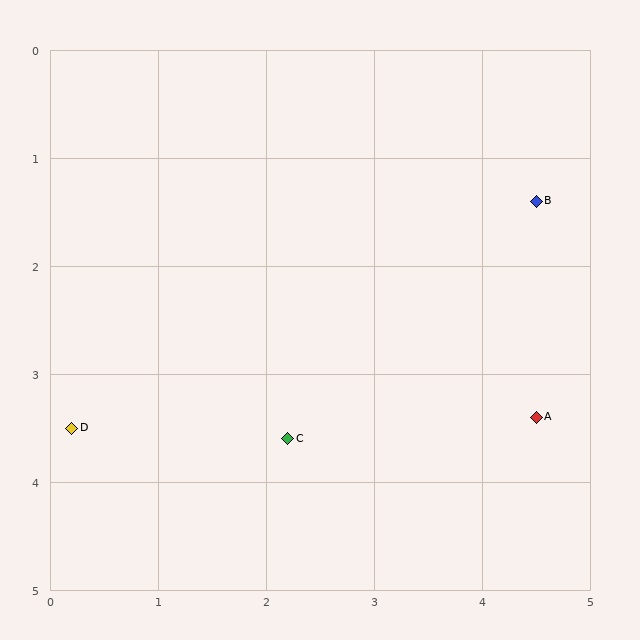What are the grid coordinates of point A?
Point A is at approximately (4.5, 3.4).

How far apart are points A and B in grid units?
Points A and B are about 2.0 grid units apart.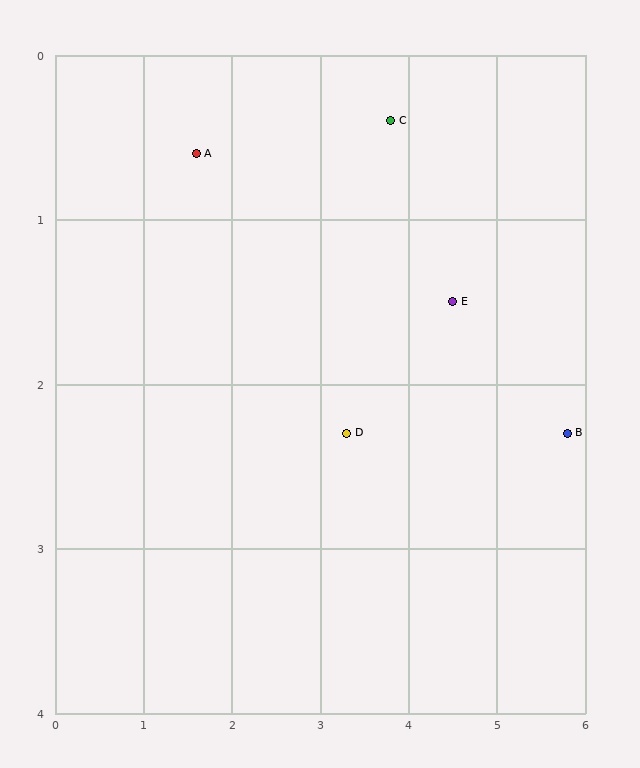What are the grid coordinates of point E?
Point E is at approximately (4.5, 1.5).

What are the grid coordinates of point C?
Point C is at approximately (3.8, 0.4).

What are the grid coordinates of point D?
Point D is at approximately (3.3, 2.3).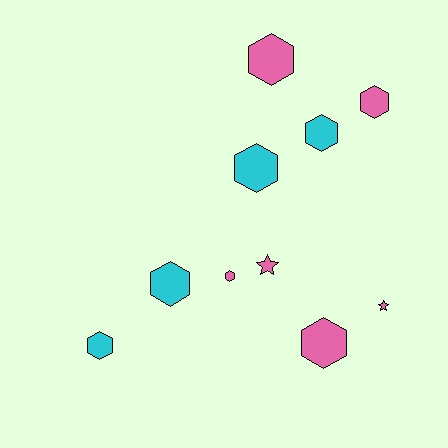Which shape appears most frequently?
Hexagon, with 8 objects.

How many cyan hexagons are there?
There are 4 cyan hexagons.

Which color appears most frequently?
Pink, with 6 objects.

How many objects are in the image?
There are 10 objects.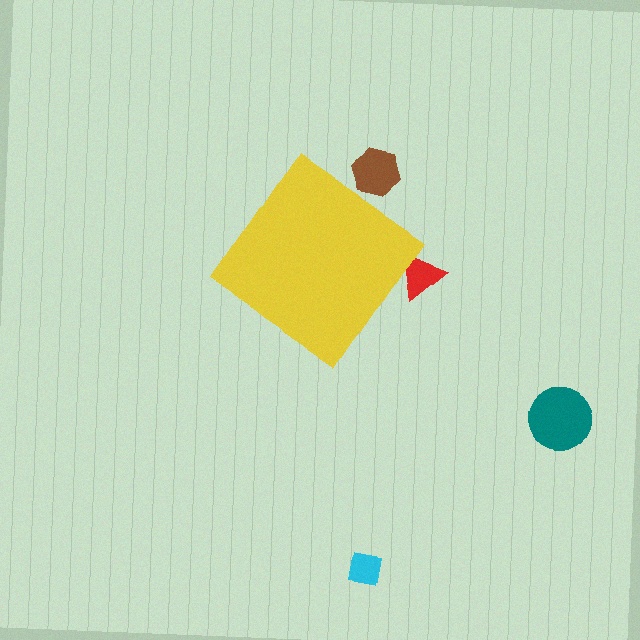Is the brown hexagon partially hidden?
Yes, the brown hexagon is partially hidden behind the yellow diamond.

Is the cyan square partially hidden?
No, the cyan square is fully visible.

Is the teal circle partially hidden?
No, the teal circle is fully visible.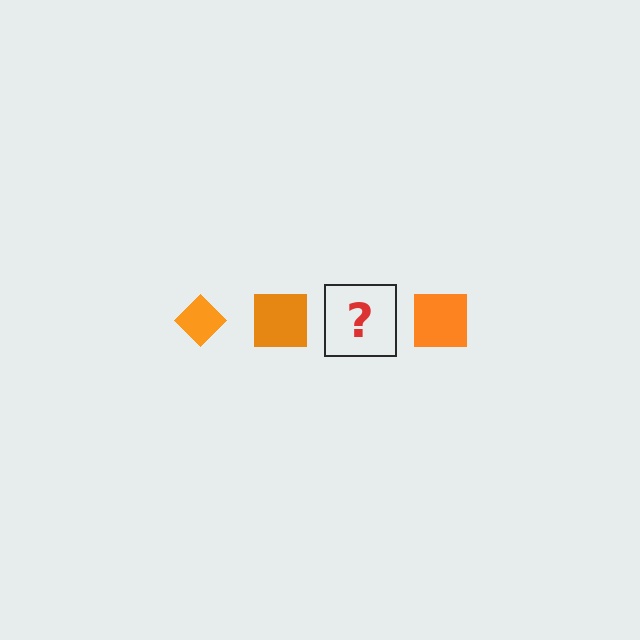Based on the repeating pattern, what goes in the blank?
The blank should be an orange diamond.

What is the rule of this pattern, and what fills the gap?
The rule is that the pattern cycles through diamond, square shapes in orange. The gap should be filled with an orange diamond.